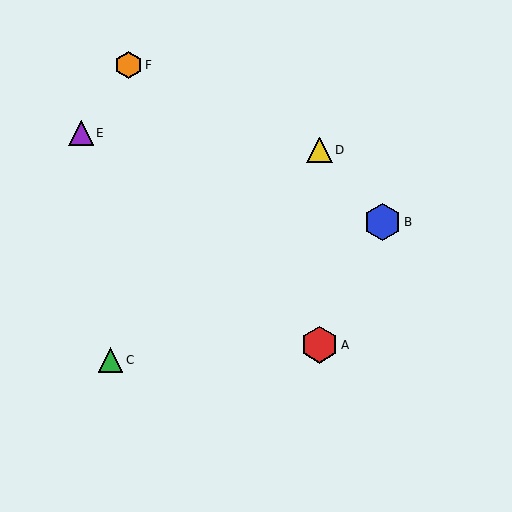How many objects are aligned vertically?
2 objects (A, D) are aligned vertically.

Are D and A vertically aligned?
Yes, both are at x≈319.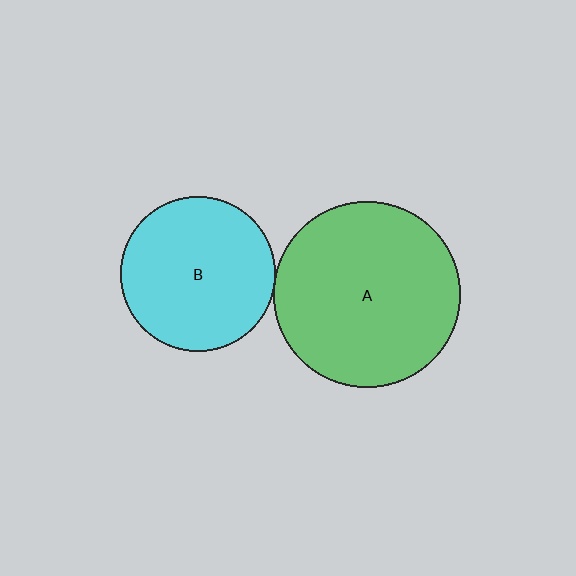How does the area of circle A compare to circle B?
Approximately 1.5 times.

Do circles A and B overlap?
Yes.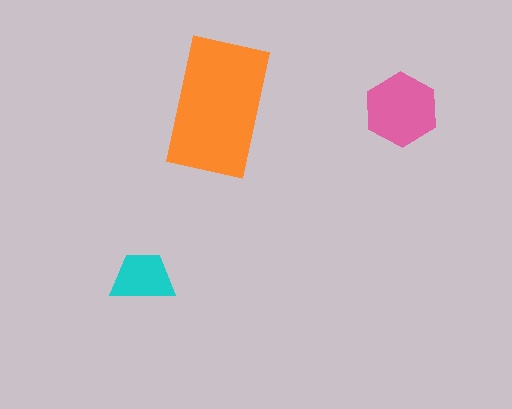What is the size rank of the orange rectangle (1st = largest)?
1st.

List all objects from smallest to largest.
The cyan trapezoid, the pink hexagon, the orange rectangle.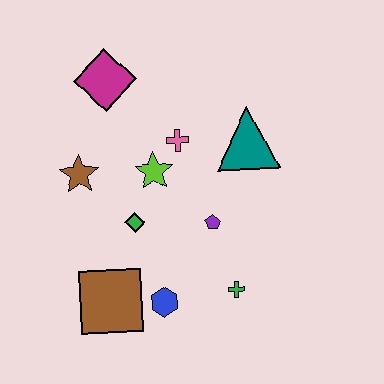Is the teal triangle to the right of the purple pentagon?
Yes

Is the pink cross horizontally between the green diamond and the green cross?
Yes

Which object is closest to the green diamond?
The lime star is closest to the green diamond.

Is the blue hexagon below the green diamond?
Yes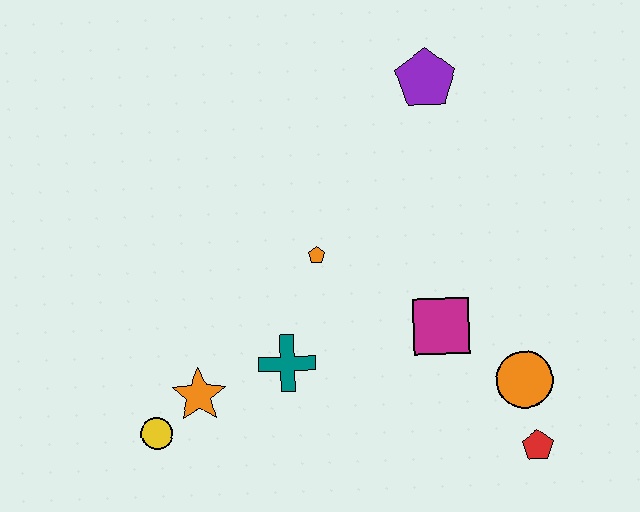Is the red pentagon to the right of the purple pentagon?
Yes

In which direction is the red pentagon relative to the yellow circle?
The red pentagon is to the right of the yellow circle.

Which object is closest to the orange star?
The yellow circle is closest to the orange star.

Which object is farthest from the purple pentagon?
The yellow circle is farthest from the purple pentagon.